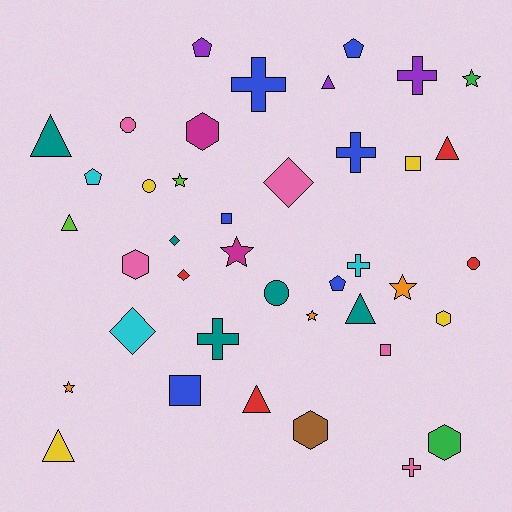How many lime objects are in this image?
There are 2 lime objects.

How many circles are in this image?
There are 4 circles.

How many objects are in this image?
There are 40 objects.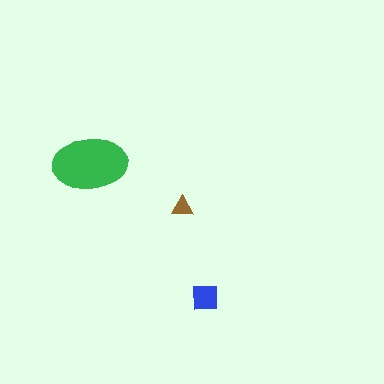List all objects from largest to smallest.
The green ellipse, the blue square, the brown triangle.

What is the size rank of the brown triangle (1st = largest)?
3rd.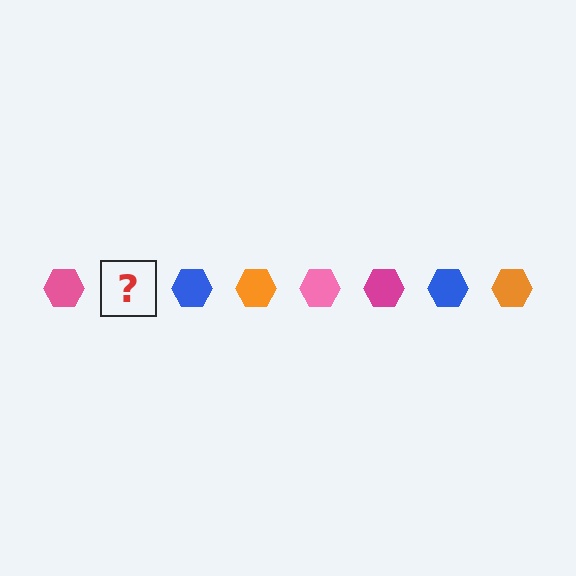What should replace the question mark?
The question mark should be replaced with a magenta hexagon.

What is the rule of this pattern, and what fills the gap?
The rule is that the pattern cycles through pink, magenta, blue, orange hexagons. The gap should be filled with a magenta hexagon.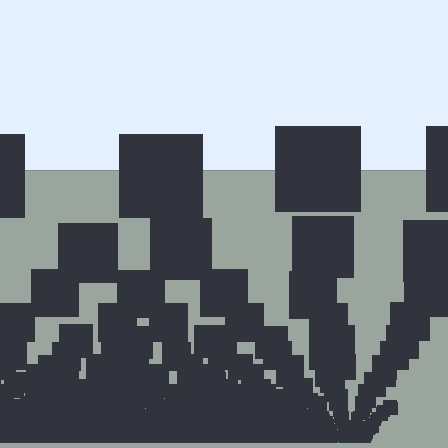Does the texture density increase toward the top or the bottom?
Density increases toward the bottom.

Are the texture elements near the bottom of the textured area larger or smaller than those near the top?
Smaller. The gradient is inverted — elements near the bottom are smaller and denser.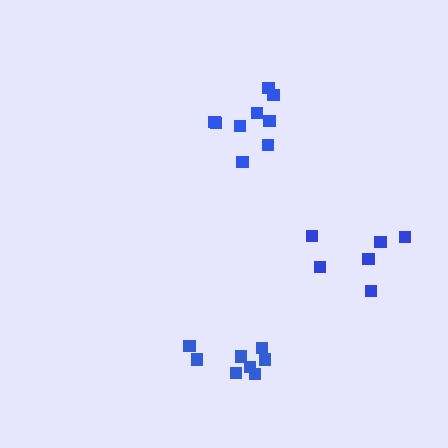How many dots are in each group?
Group 1: 8 dots, Group 2: 9 dots, Group 3: 6 dots (23 total).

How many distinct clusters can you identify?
There are 3 distinct clusters.